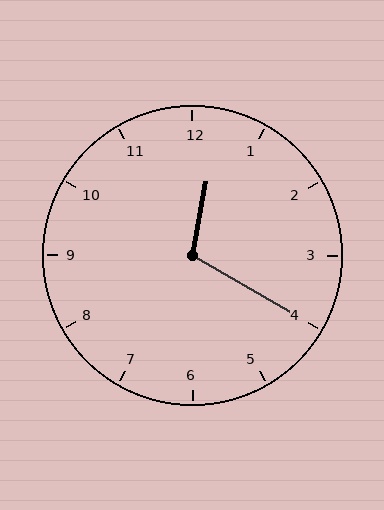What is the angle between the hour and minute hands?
Approximately 110 degrees.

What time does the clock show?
12:20.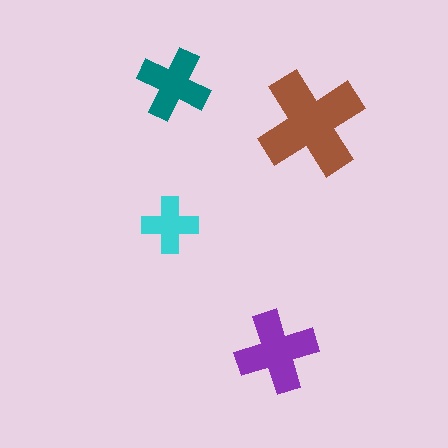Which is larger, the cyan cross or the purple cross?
The purple one.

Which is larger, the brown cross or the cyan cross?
The brown one.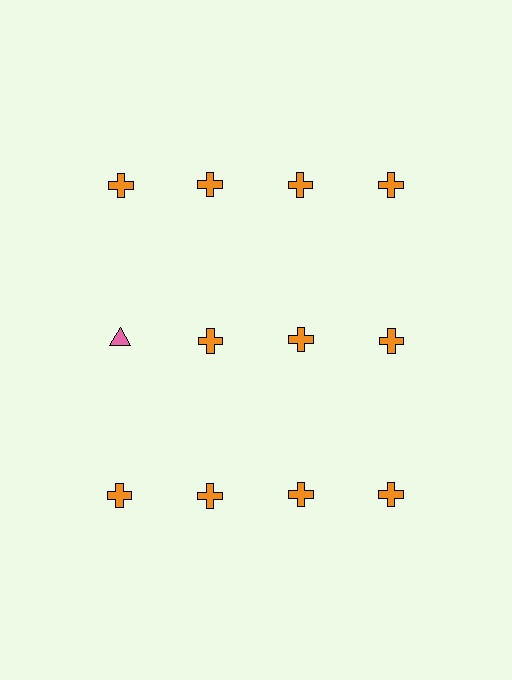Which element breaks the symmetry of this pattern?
The pink triangle in the second row, leftmost column breaks the symmetry. All other shapes are orange crosses.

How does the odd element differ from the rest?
It differs in both color (pink instead of orange) and shape (triangle instead of cross).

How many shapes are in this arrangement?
There are 12 shapes arranged in a grid pattern.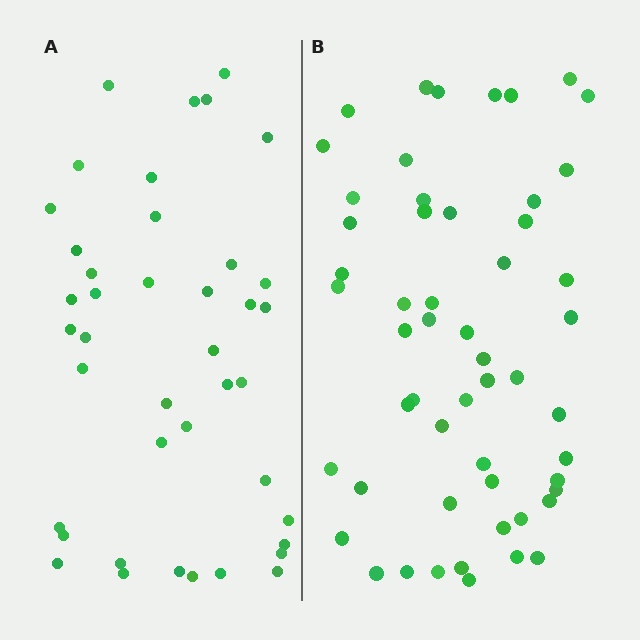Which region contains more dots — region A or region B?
Region B (the right region) has more dots.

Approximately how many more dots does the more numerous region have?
Region B has approximately 15 more dots than region A.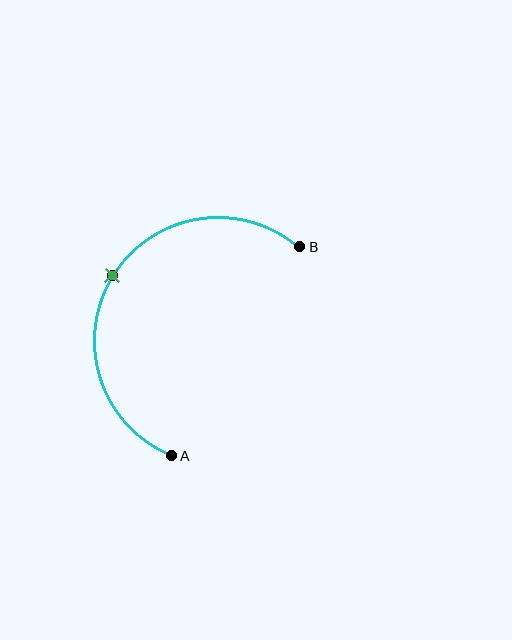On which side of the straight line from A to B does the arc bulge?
The arc bulges to the left of the straight line connecting A and B.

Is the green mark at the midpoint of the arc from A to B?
Yes. The green mark lies on the arc at equal arc-length from both A and B — it is the arc midpoint.